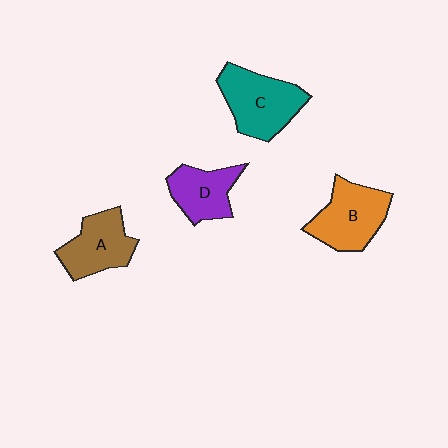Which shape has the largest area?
Shape C (teal).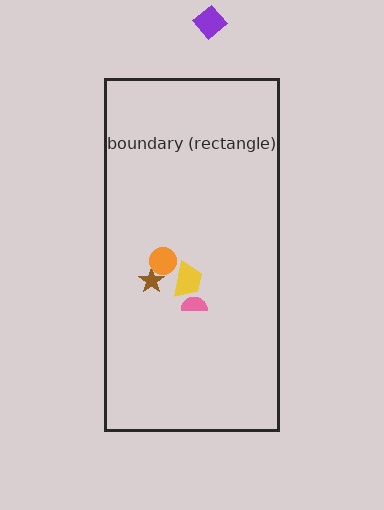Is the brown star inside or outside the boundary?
Inside.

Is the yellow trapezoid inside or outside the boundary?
Inside.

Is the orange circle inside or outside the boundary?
Inside.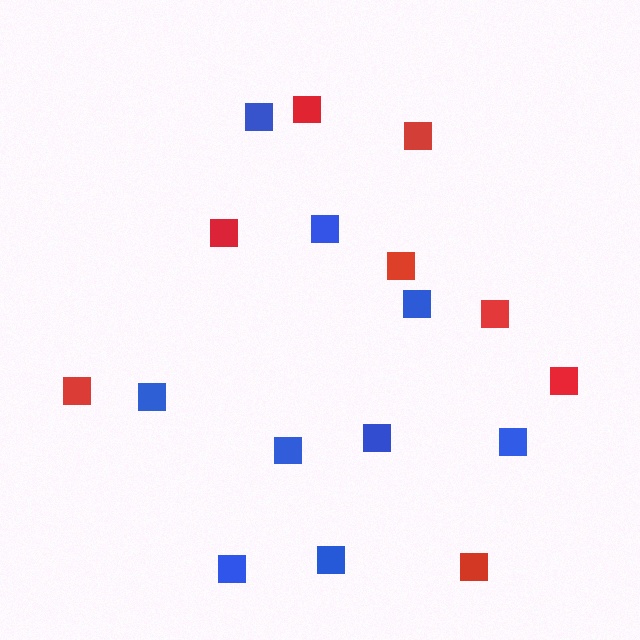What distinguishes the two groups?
There are 2 groups: one group of red squares (8) and one group of blue squares (9).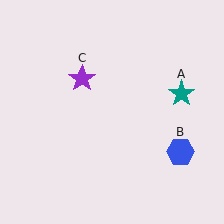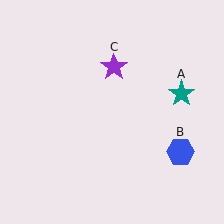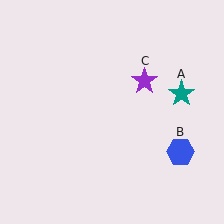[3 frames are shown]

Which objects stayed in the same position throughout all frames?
Teal star (object A) and blue hexagon (object B) remained stationary.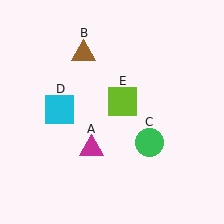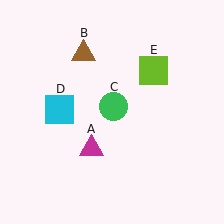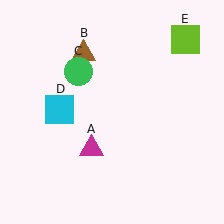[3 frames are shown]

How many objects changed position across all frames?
2 objects changed position: green circle (object C), lime square (object E).